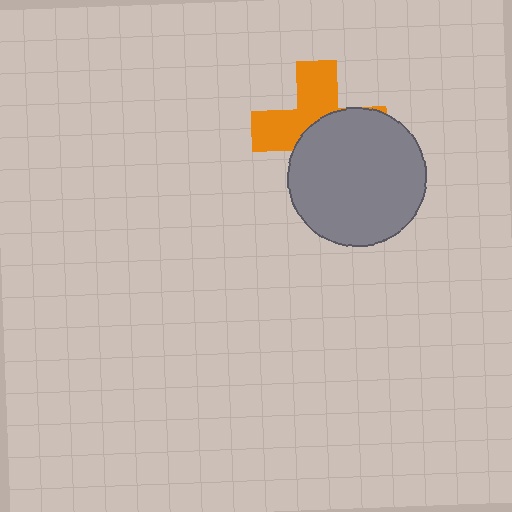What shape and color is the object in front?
The object in front is a gray circle.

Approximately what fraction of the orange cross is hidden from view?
Roughly 53% of the orange cross is hidden behind the gray circle.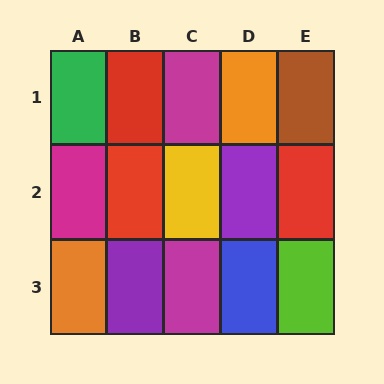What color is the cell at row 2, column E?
Red.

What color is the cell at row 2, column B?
Red.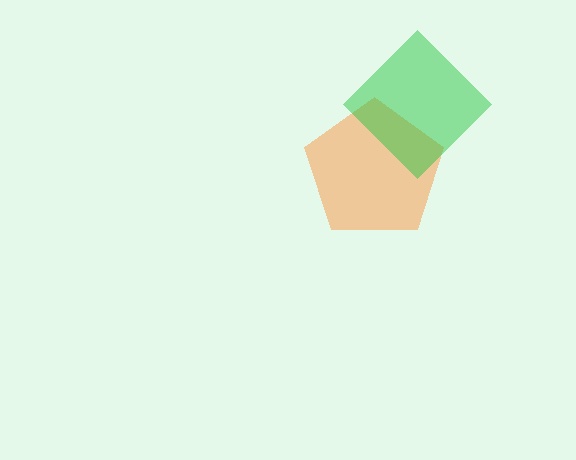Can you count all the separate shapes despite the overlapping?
Yes, there are 2 separate shapes.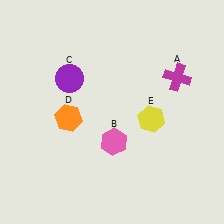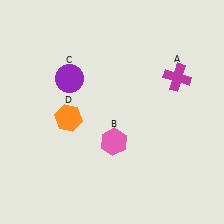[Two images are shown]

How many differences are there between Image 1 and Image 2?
There is 1 difference between the two images.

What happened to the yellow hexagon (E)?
The yellow hexagon (E) was removed in Image 2. It was in the bottom-right area of Image 1.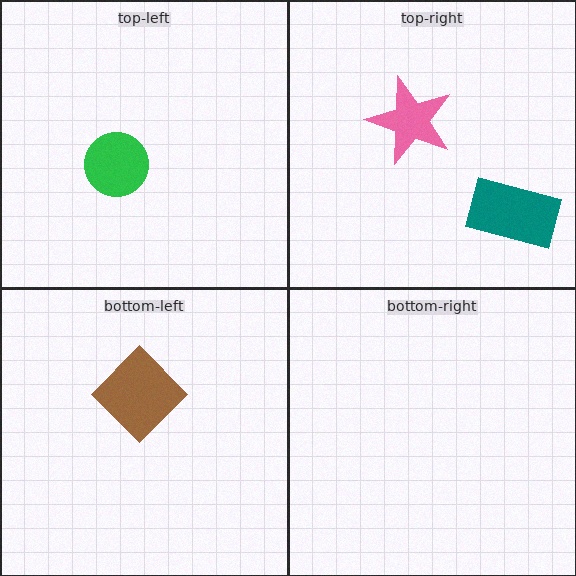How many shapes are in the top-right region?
2.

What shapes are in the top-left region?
The green circle.